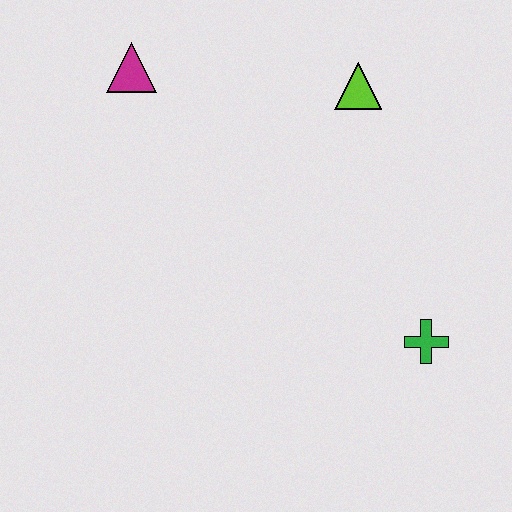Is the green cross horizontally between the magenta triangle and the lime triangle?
No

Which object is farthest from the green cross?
The magenta triangle is farthest from the green cross.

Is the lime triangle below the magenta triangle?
Yes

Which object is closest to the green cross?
The lime triangle is closest to the green cross.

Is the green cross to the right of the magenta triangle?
Yes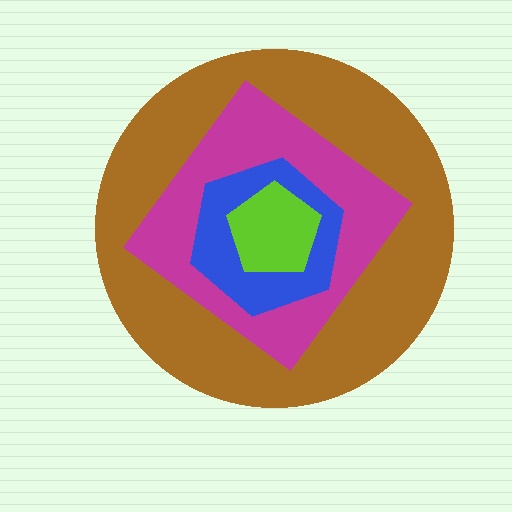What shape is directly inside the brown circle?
The magenta diamond.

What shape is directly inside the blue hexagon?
The lime pentagon.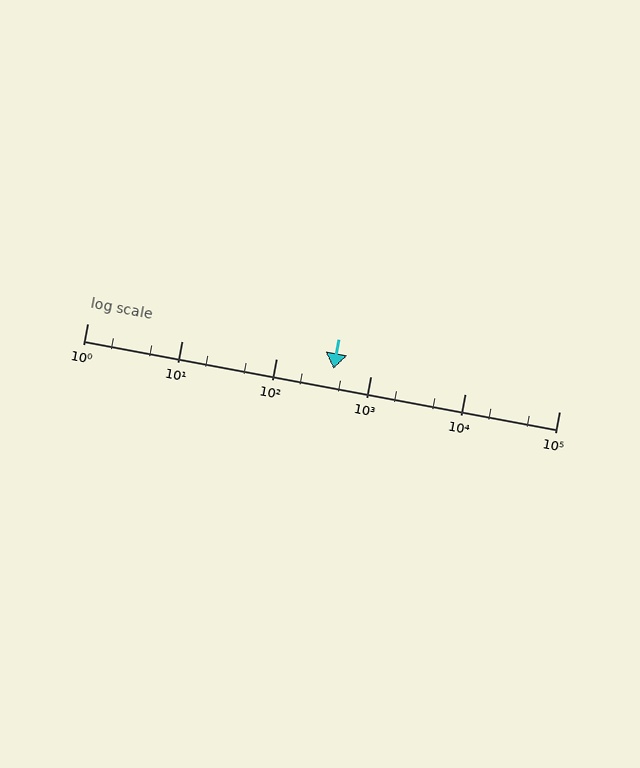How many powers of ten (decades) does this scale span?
The scale spans 5 decades, from 1 to 100000.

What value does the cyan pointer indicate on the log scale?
The pointer indicates approximately 410.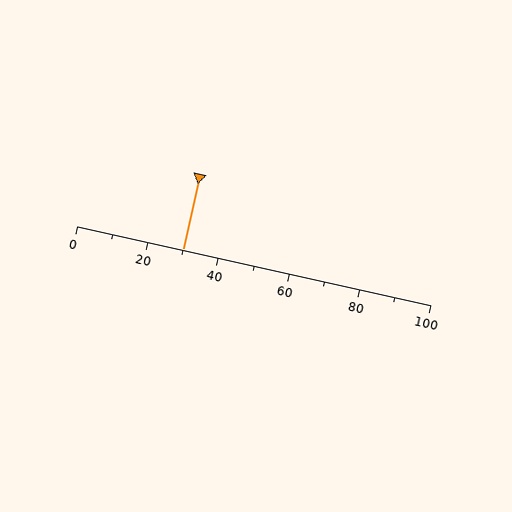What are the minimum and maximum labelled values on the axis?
The axis runs from 0 to 100.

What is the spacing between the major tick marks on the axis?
The major ticks are spaced 20 apart.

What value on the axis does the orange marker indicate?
The marker indicates approximately 30.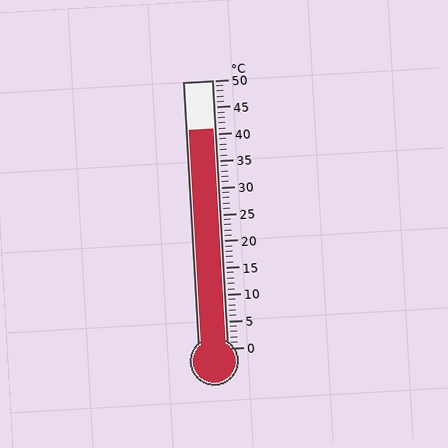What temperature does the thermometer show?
The thermometer shows approximately 41°C.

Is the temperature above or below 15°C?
The temperature is above 15°C.